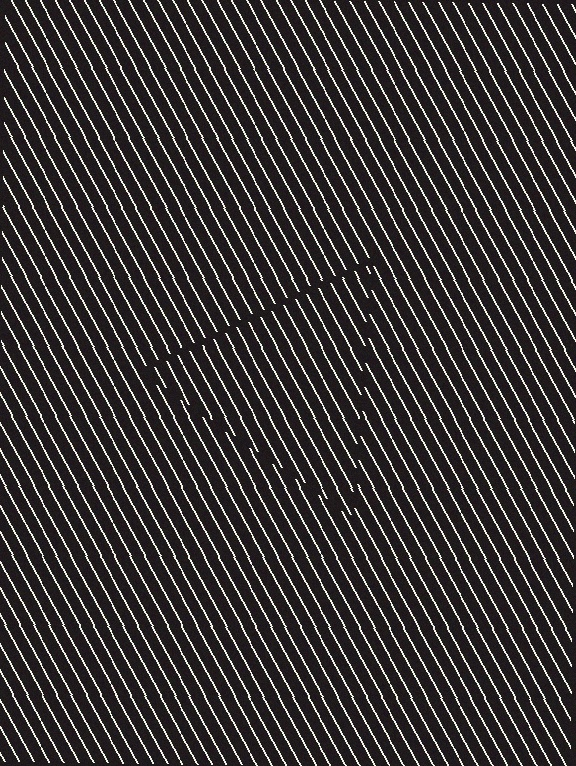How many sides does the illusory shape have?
3 sides — the line-ends trace a triangle.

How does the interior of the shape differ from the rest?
The interior of the shape contains the same grating, shifted by half a period — the contour is defined by the phase discontinuity where line-ends from the inner and outer gratings abut.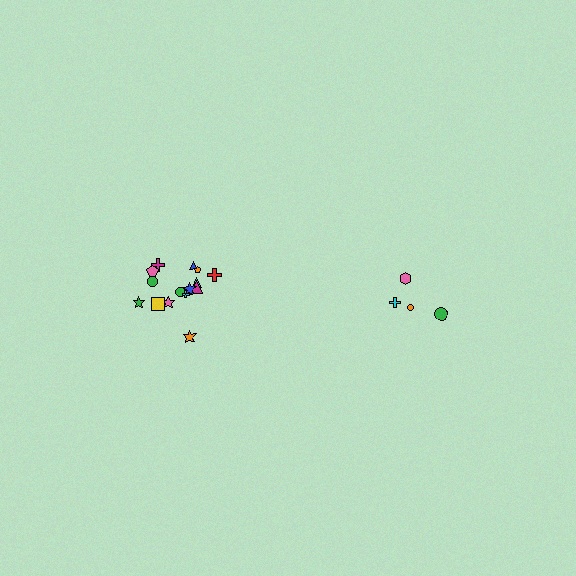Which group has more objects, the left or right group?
The left group.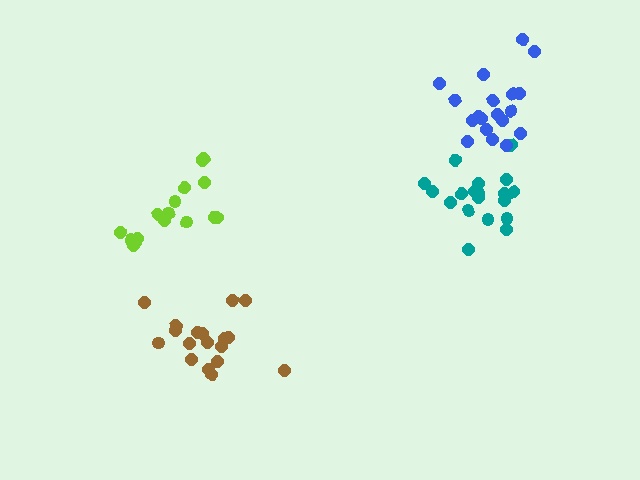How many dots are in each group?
Group 1: 19 dots, Group 2: 16 dots, Group 3: 18 dots, Group 4: 19 dots (72 total).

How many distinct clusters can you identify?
There are 4 distinct clusters.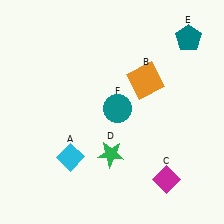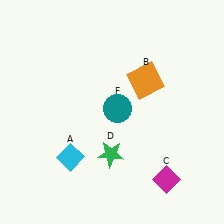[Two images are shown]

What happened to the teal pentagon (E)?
The teal pentagon (E) was removed in Image 2. It was in the top-right area of Image 1.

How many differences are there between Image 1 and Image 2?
There is 1 difference between the two images.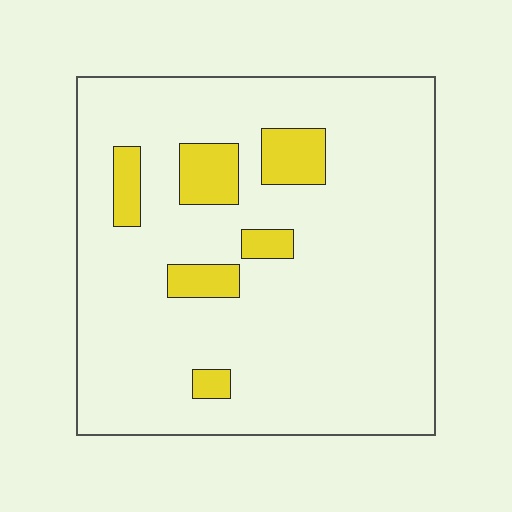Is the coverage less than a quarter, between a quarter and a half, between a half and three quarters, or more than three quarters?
Less than a quarter.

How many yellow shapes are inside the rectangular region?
6.